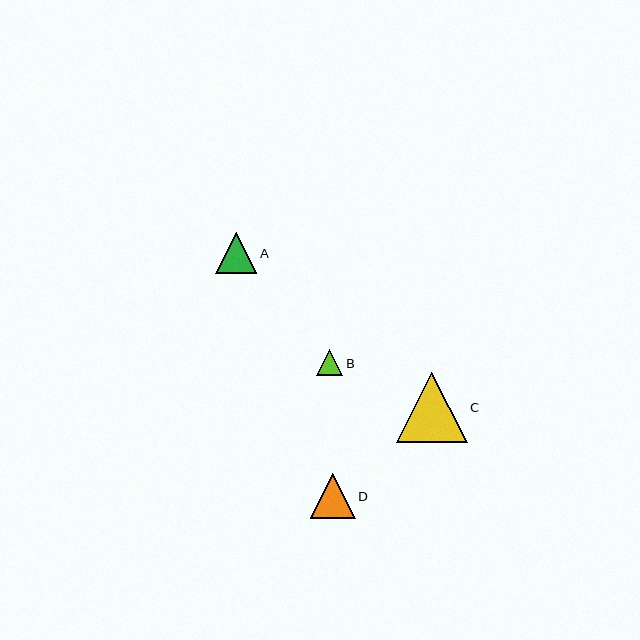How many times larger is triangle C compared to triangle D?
Triangle C is approximately 1.6 times the size of triangle D.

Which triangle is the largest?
Triangle C is the largest with a size of approximately 70 pixels.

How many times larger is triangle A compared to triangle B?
Triangle A is approximately 1.6 times the size of triangle B.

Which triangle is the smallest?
Triangle B is the smallest with a size of approximately 26 pixels.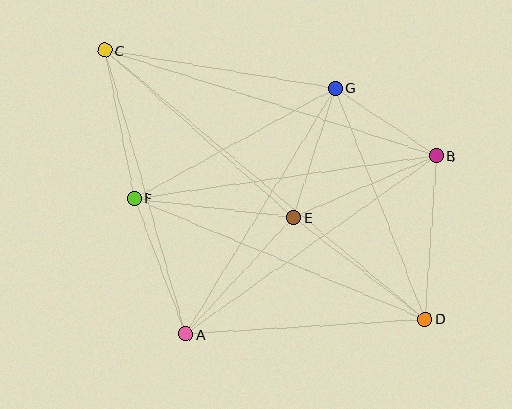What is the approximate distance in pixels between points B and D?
The distance between B and D is approximately 164 pixels.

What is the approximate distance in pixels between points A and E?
The distance between A and E is approximately 159 pixels.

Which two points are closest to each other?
Points B and G are closest to each other.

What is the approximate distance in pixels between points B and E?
The distance between B and E is approximately 156 pixels.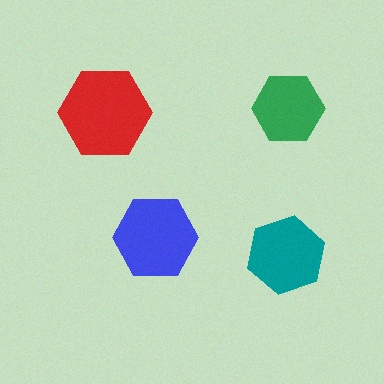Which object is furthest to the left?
The red hexagon is leftmost.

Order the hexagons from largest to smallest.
the red one, the blue one, the teal one, the green one.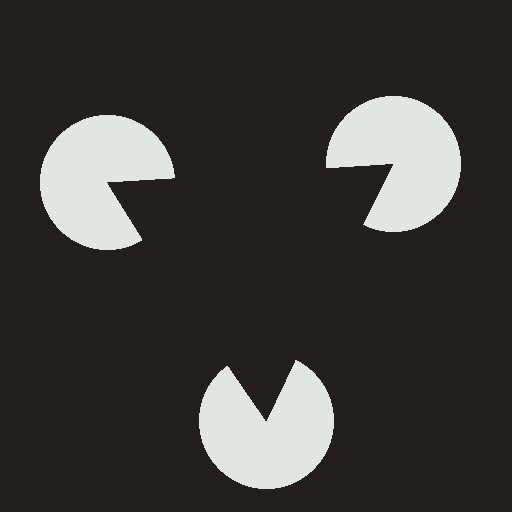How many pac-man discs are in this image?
There are 3 — one at each vertex of the illusory triangle.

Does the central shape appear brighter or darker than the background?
It typically appears slightly darker than the background, even though no actual brightness change is drawn.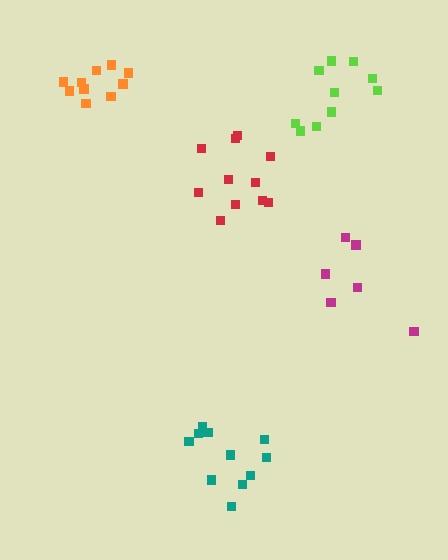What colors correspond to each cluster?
The clusters are colored: lime, orange, red, magenta, teal.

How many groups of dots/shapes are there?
There are 5 groups.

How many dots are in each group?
Group 1: 10 dots, Group 2: 10 dots, Group 3: 11 dots, Group 4: 6 dots, Group 5: 12 dots (49 total).